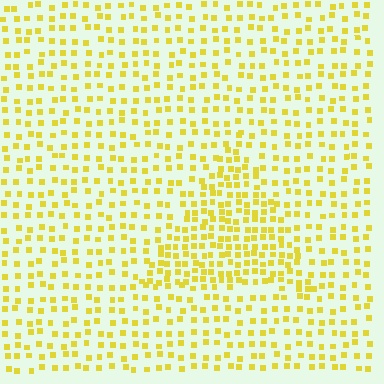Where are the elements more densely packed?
The elements are more densely packed inside the triangle boundary.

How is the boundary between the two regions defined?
The boundary is defined by a change in element density (approximately 1.8x ratio). All elements are the same color, size, and shape.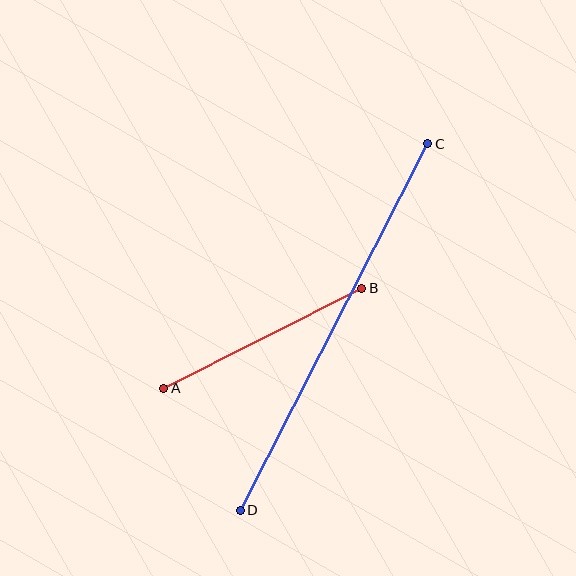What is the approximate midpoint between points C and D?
The midpoint is at approximately (334, 327) pixels.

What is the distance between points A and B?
The distance is approximately 221 pixels.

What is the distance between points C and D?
The distance is approximately 412 pixels.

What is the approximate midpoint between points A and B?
The midpoint is at approximately (263, 338) pixels.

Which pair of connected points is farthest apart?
Points C and D are farthest apart.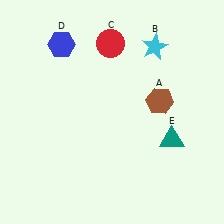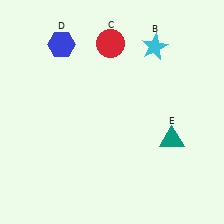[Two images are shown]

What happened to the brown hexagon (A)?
The brown hexagon (A) was removed in Image 2. It was in the top-right area of Image 1.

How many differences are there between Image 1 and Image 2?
There is 1 difference between the two images.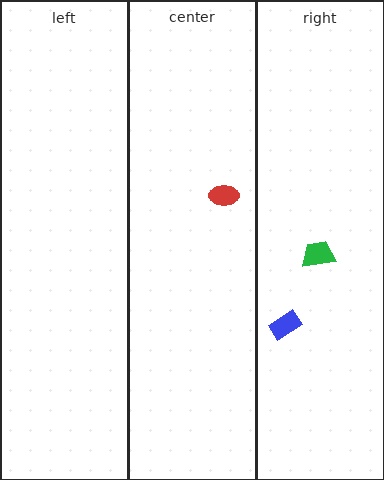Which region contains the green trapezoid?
The right region.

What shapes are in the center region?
The red ellipse.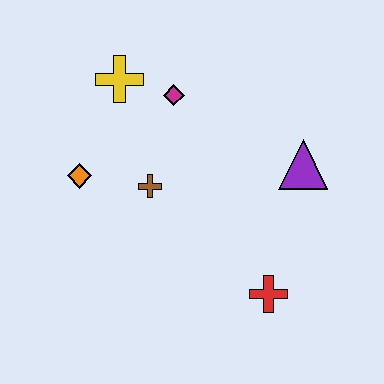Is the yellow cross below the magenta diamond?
No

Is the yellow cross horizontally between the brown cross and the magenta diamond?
No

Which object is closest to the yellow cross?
The magenta diamond is closest to the yellow cross.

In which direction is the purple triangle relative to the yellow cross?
The purple triangle is to the right of the yellow cross.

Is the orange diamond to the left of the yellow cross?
Yes